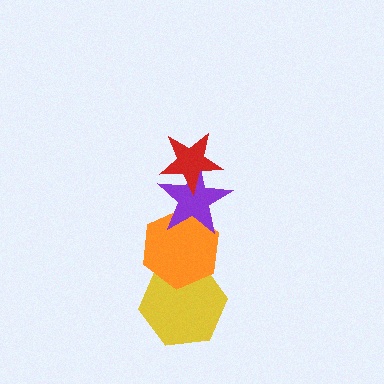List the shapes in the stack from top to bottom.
From top to bottom: the red star, the purple star, the orange hexagon, the yellow hexagon.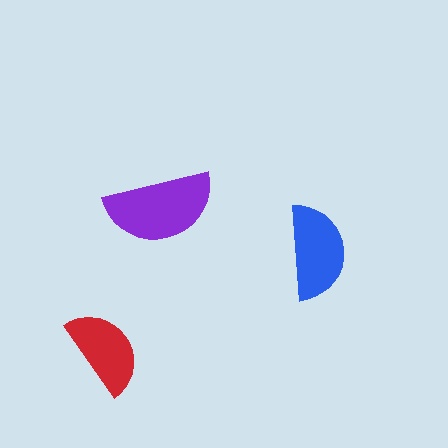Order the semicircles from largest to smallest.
the purple one, the blue one, the red one.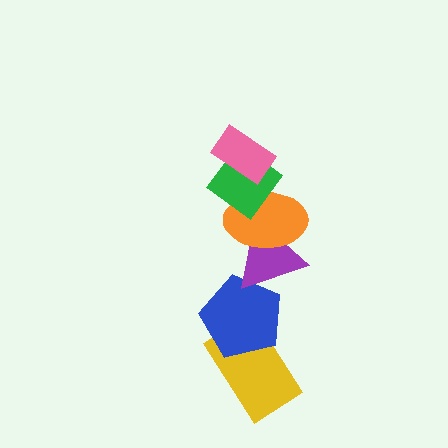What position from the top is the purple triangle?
The purple triangle is 4th from the top.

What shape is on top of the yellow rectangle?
The blue pentagon is on top of the yellow rectangle.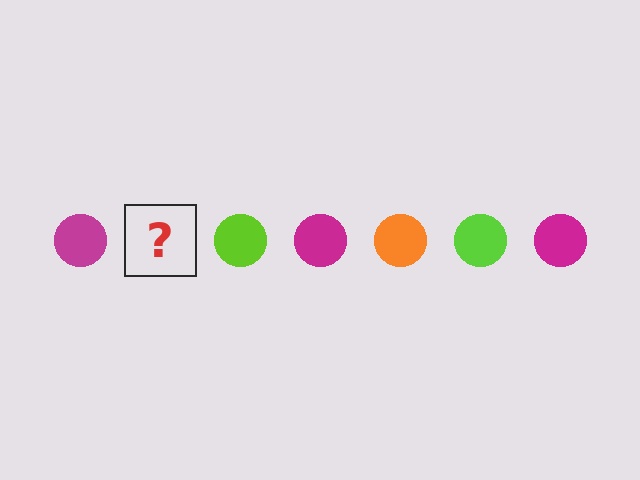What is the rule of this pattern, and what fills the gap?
The rule is that the pattern cycles through magenta, orange, lime circles. The gap should be filled with an orange circle.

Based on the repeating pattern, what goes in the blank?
The blank should be an orange circle.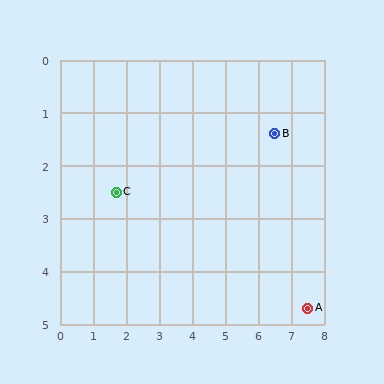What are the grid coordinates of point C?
Point C is at approximately (1.7, 2.5).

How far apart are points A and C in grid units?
Points A and C are about 6.2 grid units apart.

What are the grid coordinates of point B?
Point B is at approximately (6.5, 1.4).